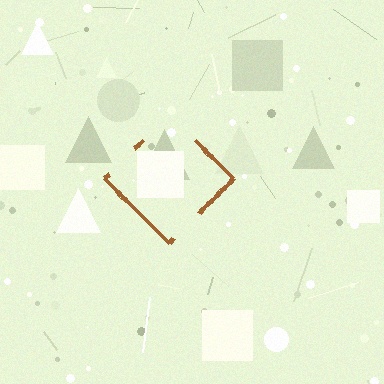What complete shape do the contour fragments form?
The contour fragments form a diamond.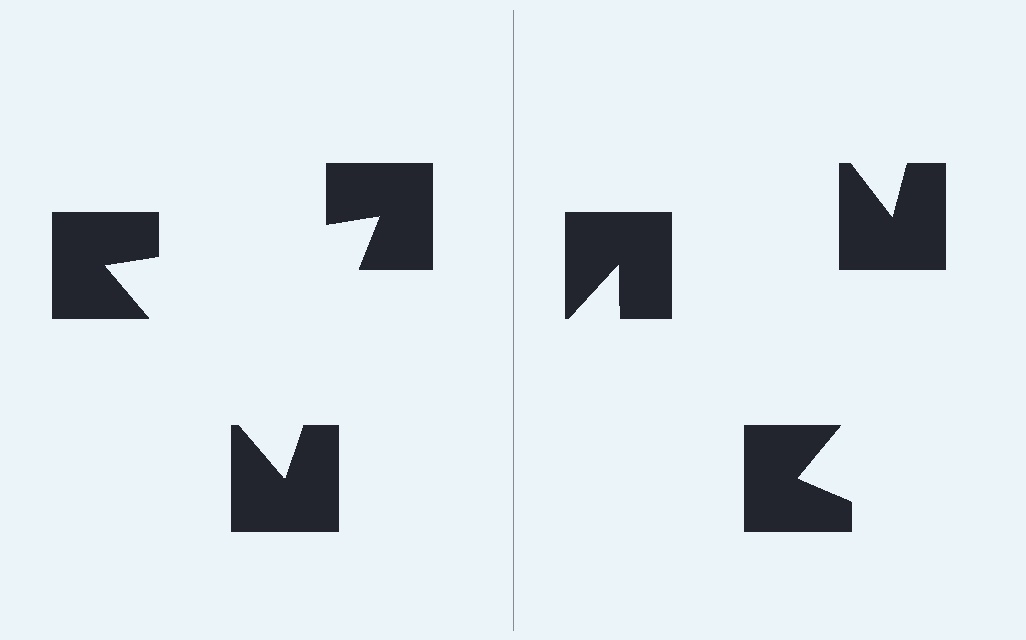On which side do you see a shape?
An illusory triangle appears on the left side. On the right side the wedge cuts are rotated, so no coherent shape forms.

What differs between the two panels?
The notched squares are positioned identically on both sides; only the wedge orientations differ. On the left they align to a triangle; on the right they are misaligned.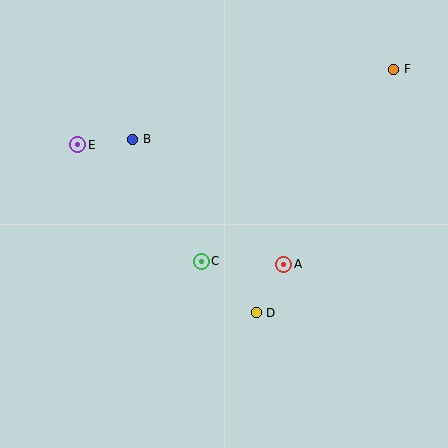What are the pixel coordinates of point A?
Point A is at (284, 264).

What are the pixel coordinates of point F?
Point F is at (394, 69).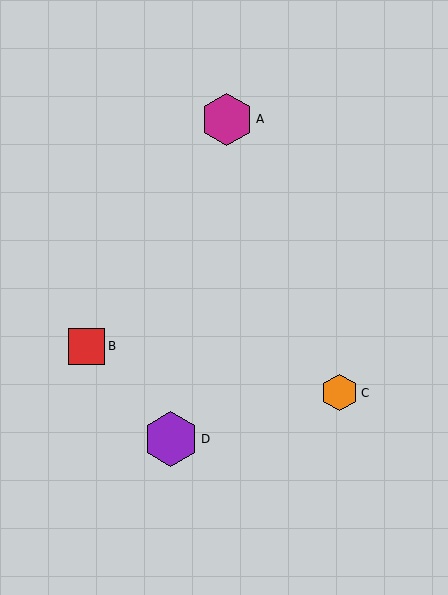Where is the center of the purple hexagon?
The center of the purple hexagon is at (171, 439).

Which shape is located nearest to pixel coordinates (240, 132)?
The magenta hexagon (labeled A) at (227, 119) is nearest to that location.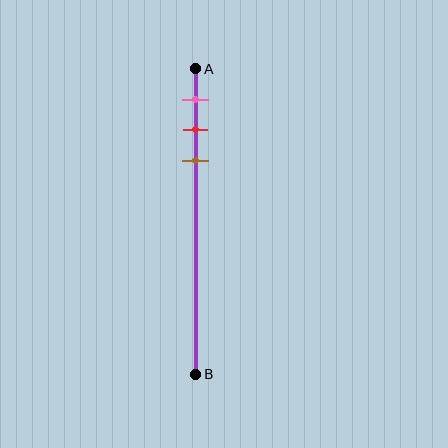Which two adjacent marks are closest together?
The red and brown marks are the closest adjacent pair.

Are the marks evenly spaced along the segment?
Yes, the marks are approximately evenly spaced.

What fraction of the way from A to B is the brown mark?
The brown mark is approximately 30% (0.3) of the way from A to B.